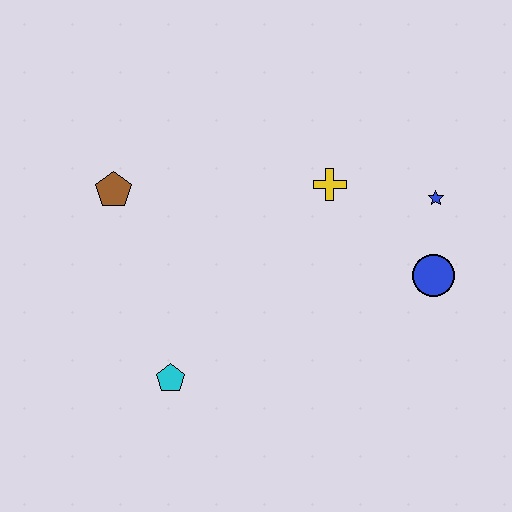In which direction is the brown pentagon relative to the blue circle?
The brown pentagon is to the left of the blue circle.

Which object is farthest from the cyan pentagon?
The blue star is farthest from the cyan pentagon.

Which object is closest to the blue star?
The blue circle is closest to the blue star.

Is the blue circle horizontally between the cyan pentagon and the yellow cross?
No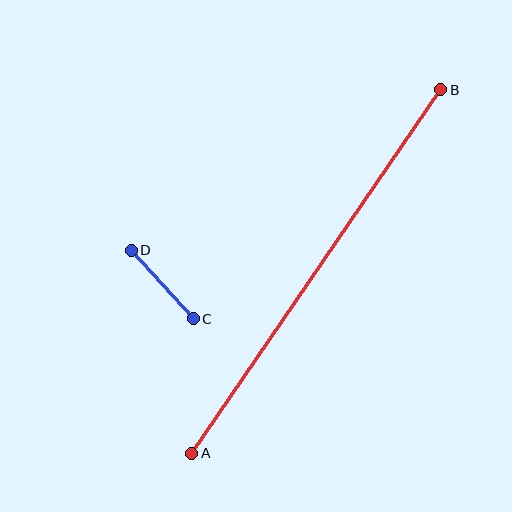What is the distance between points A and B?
The distance is approximately 441 pixels.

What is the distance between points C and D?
The distance is approximately 93 pixels.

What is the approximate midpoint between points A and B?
The midpoint is at approximately (316, 272) pixels.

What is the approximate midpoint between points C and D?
The midpoint is at approximately (162, 285) pixels.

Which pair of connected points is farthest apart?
Points A and B are farthest apart.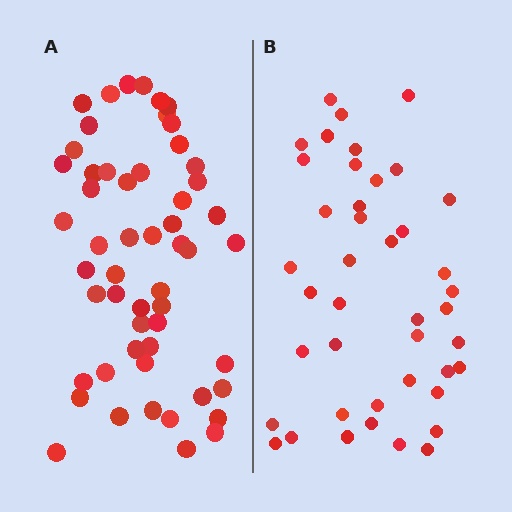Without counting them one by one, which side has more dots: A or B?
Region A (the left region) has more dots.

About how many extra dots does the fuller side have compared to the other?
Region A has roughly 12 or so more dots than region B.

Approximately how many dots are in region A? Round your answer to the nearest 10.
About 50 dots. (The exact count is 54, which rounds to 50.)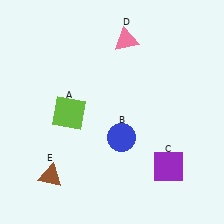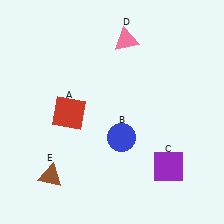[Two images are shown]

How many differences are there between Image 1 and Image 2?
There is 1 difference between the two images.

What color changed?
The square (A) changed from lime in Image 1 to red in Image 2.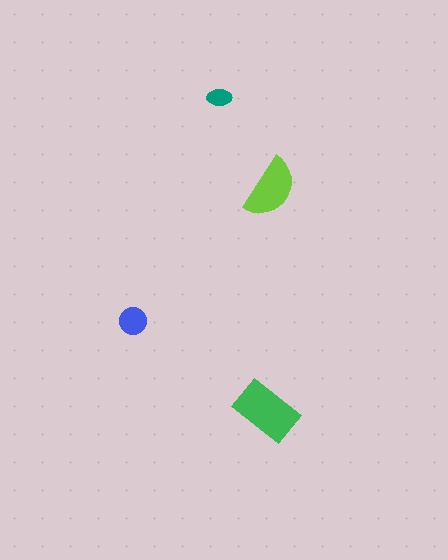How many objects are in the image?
There are 4 objects in the image.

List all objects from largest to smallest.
The green rectangle, the lime semicircle, the blue circle, the teal ellipse.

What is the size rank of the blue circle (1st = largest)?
3rd.